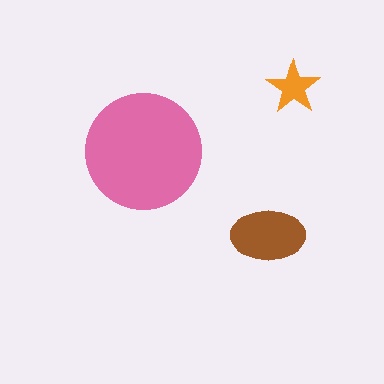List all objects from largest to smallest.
The pink circle, the brown ellipse, the orange star.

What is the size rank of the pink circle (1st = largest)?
1st.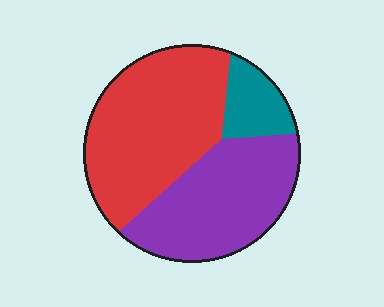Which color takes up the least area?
Teal, at roughly 10%.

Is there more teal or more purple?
Purple.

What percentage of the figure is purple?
Purple takes up between a third and a half of the figure.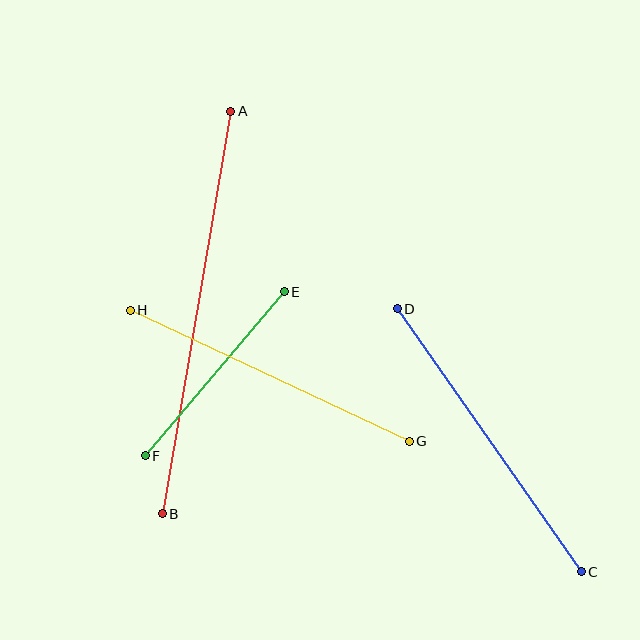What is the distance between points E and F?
The distance is approximately 215 pixels.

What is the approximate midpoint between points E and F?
The midpoint is at approximately (215, 374) pixels.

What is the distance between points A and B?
The distance is approximately 408 pixels.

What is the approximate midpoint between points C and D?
The midpoint is at approximately (489, 440) pixels.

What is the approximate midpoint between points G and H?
The midpoint is at approximately (270, 376) pixels.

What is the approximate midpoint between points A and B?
The midpoint is at approximately (197, 313) pixels.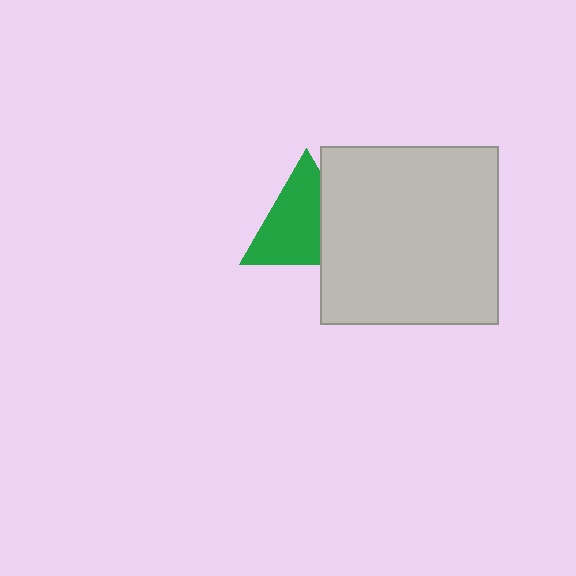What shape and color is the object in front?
The object in front is a light gray square.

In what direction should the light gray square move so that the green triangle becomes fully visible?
The light gray square should move right. That is the shortest direction to clear the overlap and leave the green triangle fully visible.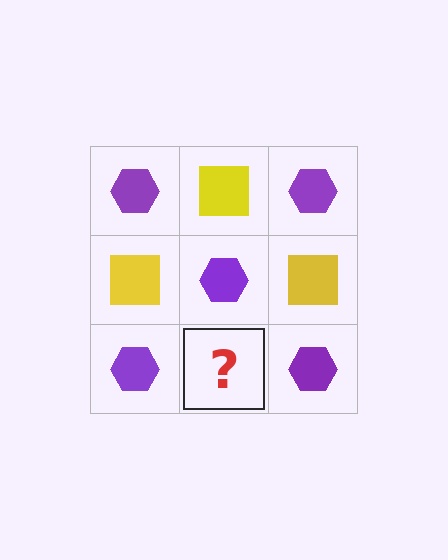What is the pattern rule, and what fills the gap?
The rule is that it alternates purple hexagon and yellow square in a checkerboard pattern. The gap should be filled with a yellow square.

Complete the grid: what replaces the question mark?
The question mark should be replaced with a yellow square.